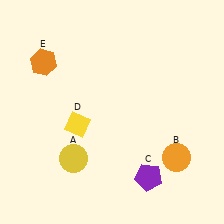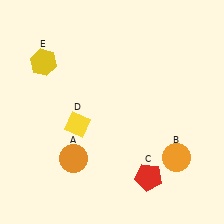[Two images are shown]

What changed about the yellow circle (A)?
In Image 1, A is yellow. In Image 2, it changed to orange.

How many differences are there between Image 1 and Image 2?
There are 3 differences between the two images.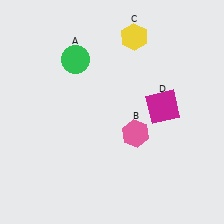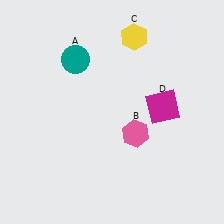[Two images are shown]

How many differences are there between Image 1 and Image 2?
There is 1 difference between the two images.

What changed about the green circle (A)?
In Image 1, A is green. In Image 2, it changed to teal.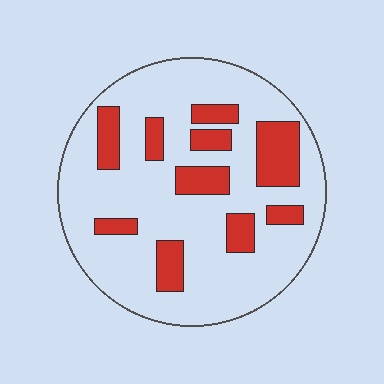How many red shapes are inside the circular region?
10.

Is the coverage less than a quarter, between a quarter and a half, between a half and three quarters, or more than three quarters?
Less than a quarter.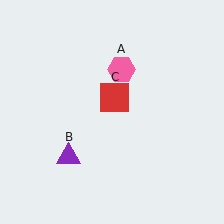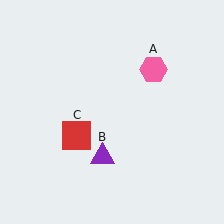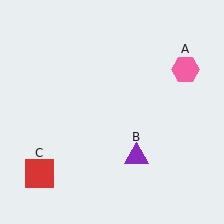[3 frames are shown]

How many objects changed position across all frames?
3 objects changed position: pink hexagon (object A), purple triangle (object B), red square (object C).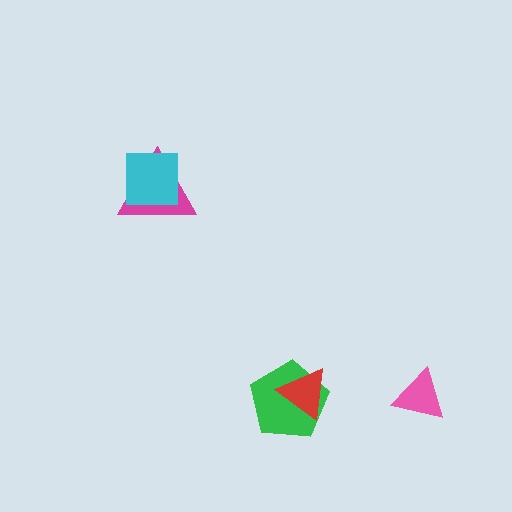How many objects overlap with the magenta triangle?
1 object overlaps with the magenta triangle.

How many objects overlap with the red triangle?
1 object overlaps with the red triangle.